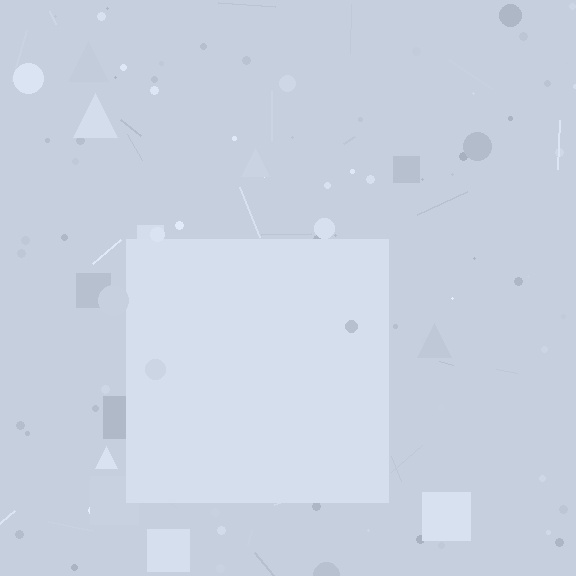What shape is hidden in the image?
A square is hidden in the image.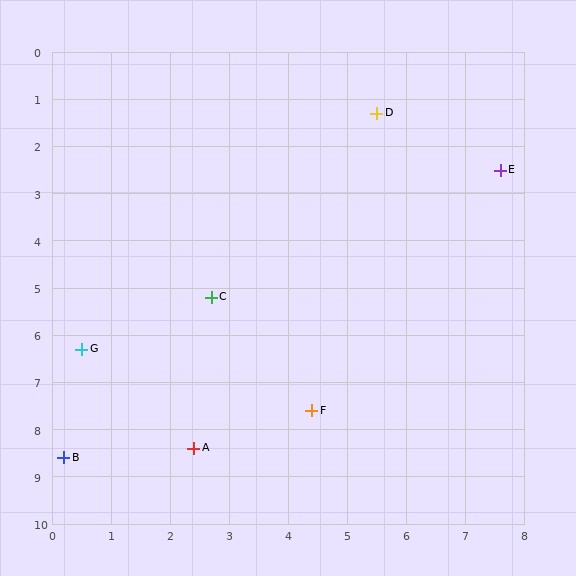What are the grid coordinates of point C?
Point C is at approximately (2.7, 5.2).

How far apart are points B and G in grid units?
Points B and G are about 2.3 grid units apart.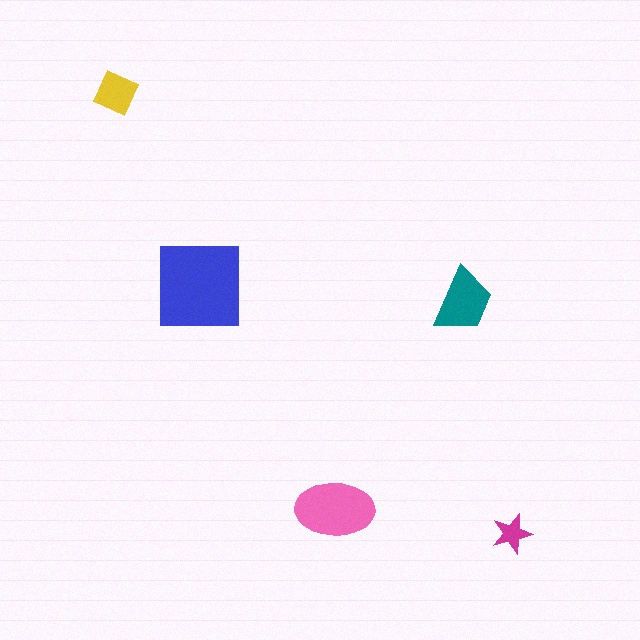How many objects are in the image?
There are 5 objects in the image.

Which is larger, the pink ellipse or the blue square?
The blue square.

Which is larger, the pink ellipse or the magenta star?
The pink ellipse.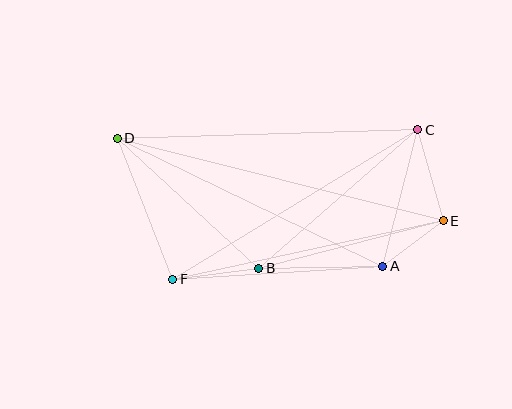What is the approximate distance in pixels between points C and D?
The distance between C and D is approximately 301 pixels.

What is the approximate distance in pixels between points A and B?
The distance between A and B is approximately 124 pixels.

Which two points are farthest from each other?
Points D and E are farthest from each other.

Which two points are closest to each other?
Points A and E are closest to each other.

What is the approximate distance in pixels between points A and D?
The distance between A and D is approximately 295 pixels.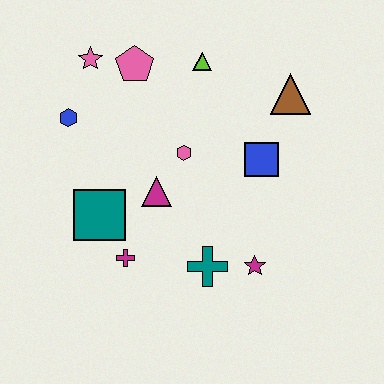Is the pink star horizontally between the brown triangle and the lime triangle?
No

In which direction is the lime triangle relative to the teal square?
The lime triangle is above the teal square.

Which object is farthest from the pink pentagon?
The magenta star is farthest from the pink pentagon.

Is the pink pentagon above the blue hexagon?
Yes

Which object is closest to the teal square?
The magenta cross is closest to the teal square.